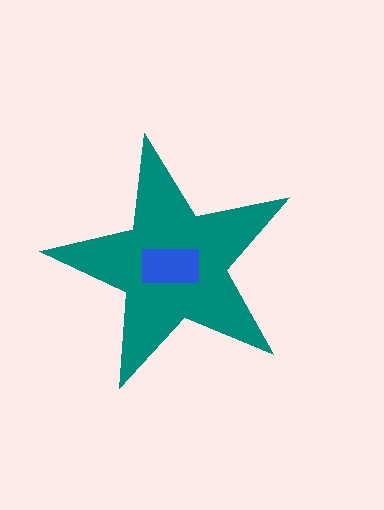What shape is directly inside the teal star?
The blue rectangle.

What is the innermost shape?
The blue rectangle.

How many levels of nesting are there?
2.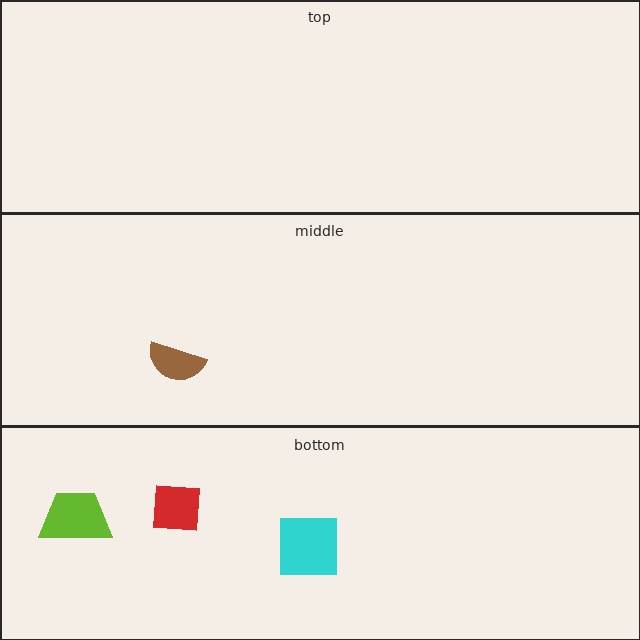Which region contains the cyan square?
The bottom region.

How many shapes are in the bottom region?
3.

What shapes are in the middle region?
The brown semicircle.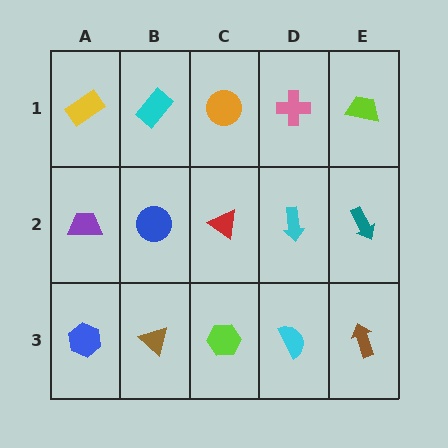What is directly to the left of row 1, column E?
A pink cross.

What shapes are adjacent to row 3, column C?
A red triangle (row 2, column C), a brown triangle (row 3, column B), a cyan semicircle (row 3, column D).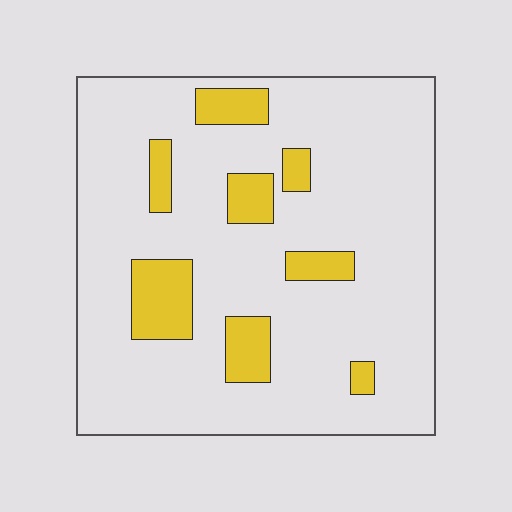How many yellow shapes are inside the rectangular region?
8.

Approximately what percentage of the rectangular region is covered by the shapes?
Approximately 15%.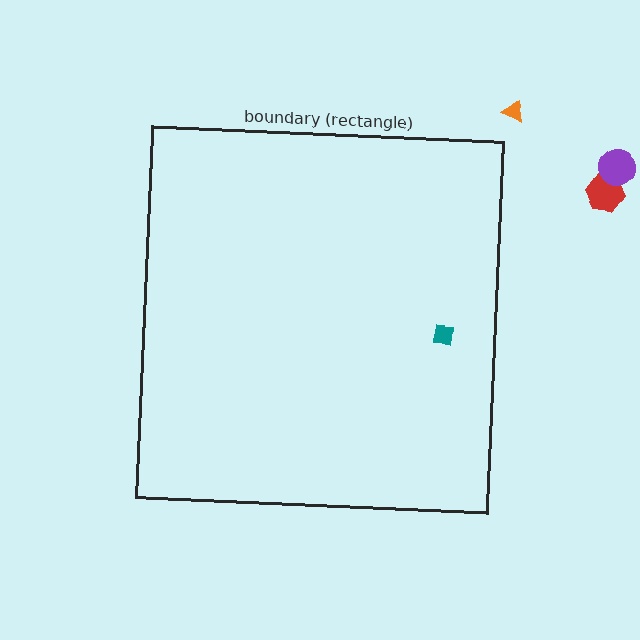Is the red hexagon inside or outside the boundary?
Outside.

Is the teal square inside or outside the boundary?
Inside.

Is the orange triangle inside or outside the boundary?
Outside.